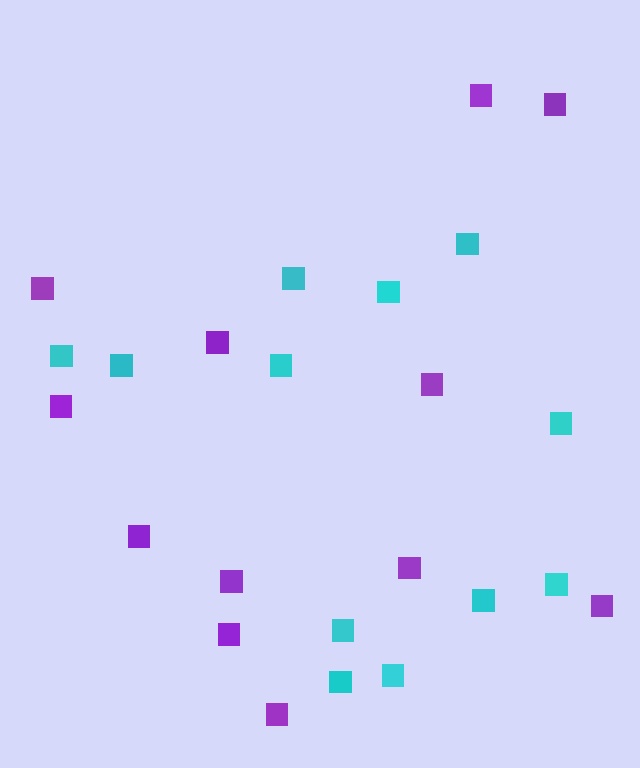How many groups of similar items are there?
There are 2 groups: one group of purple squares (12) and one group of cyan squares (12).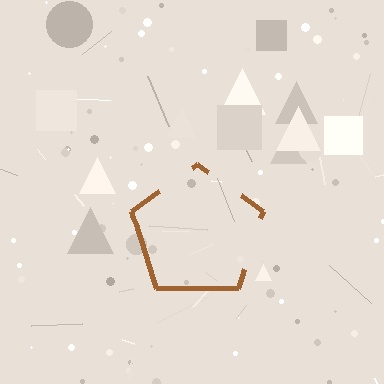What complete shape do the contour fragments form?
The contour fragments form a pentagon.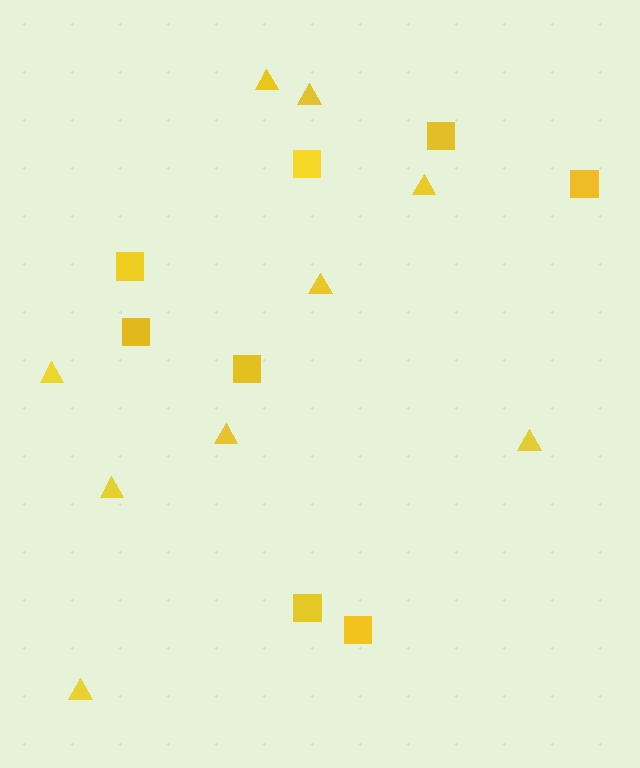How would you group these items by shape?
There are 2 groups: one group of squares (8) and one group of triangles (9).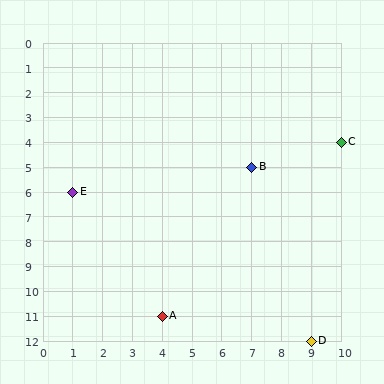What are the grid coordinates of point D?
Point D is at grid coordinates (9, 12).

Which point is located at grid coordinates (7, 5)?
Point B is at (7, 5).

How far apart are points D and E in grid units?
Points D and E are 8 columns and 6 rows apart (about 10.0 grid units diagonally).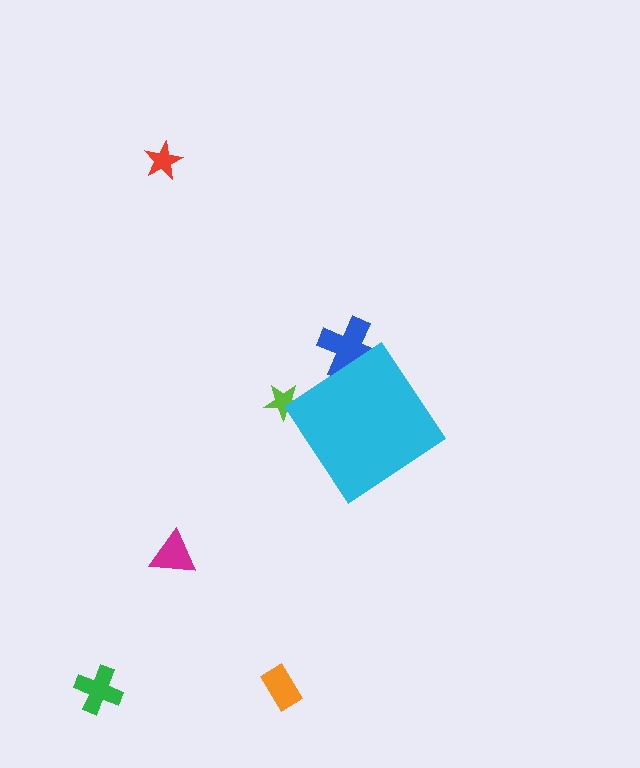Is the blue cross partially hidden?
Yes, the blue cross is partially hidden behind the cyan diamond.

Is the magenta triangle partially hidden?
No, the magenta triangle is fully visible.